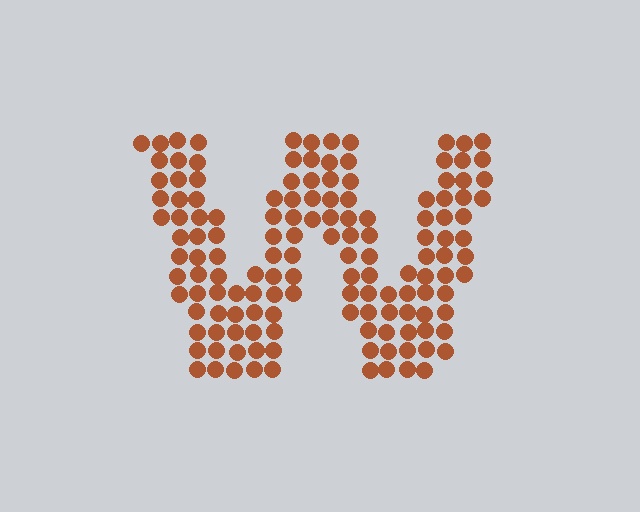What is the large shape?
The large shape is the letter W.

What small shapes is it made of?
It is made of small circles.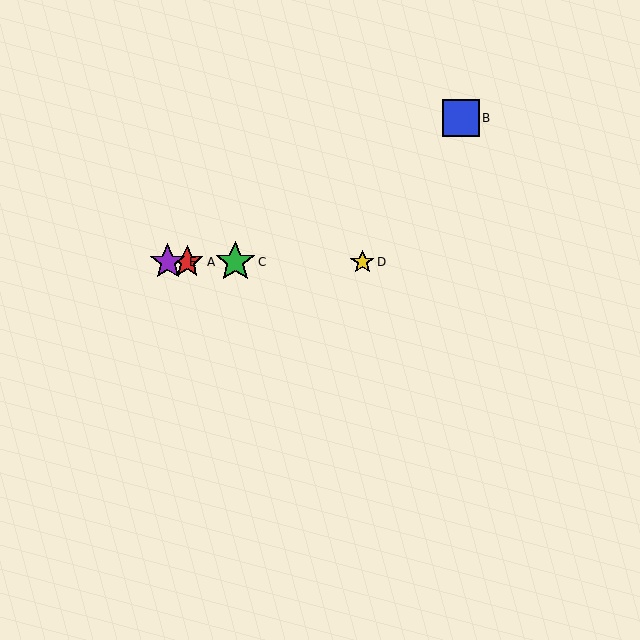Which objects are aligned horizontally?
Objects A, C, D, E are aligned horizontally.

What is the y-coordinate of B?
Object B is at y≈118.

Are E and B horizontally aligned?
No, E is at y≈262 and B is at y≈118.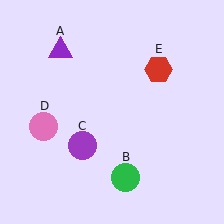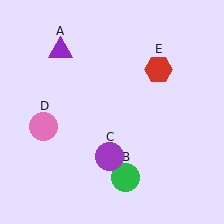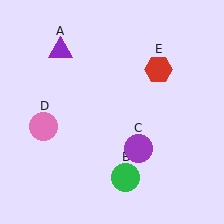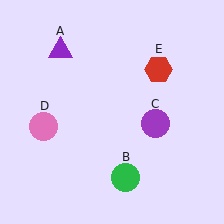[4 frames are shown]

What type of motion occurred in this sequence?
The purple circle (object C) rotated counterclockwise around the center of the scene.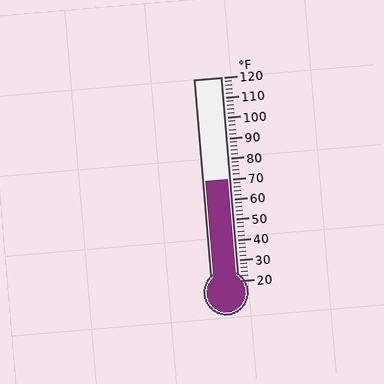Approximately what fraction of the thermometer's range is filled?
The thermometer is filled to approximately 50% of its range.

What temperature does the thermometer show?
The thermometer shows approximately 70°F.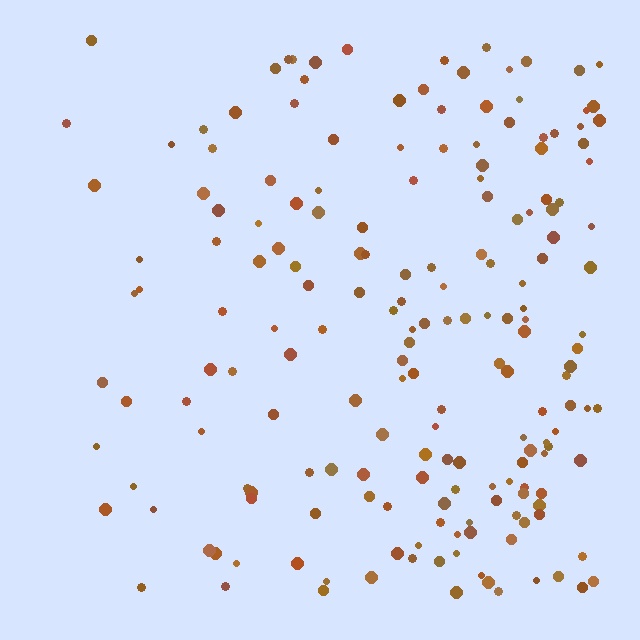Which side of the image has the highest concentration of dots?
The right.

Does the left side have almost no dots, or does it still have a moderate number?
Still a moderate number, just noticeably fewer than the right.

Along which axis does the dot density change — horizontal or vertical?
Horizontal.